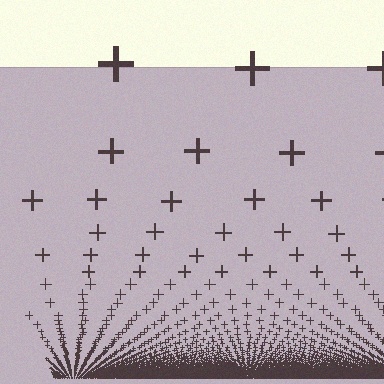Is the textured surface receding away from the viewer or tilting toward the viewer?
The surface appears to tilt toward the viewer. Texture elements get larger and sparser toward the top.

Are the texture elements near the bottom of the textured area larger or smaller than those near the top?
Smaller. The gradient is inverted — elements near the bottom are smaller and denser.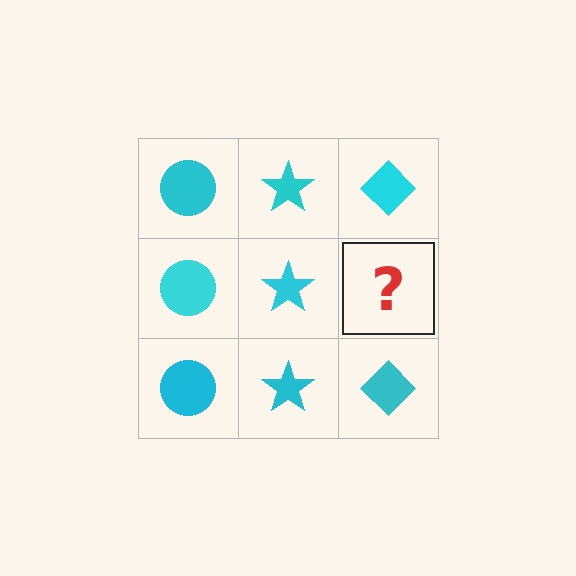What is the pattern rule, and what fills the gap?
The rule is that each column has a consistent shape. The gap should be filled with a cyan diamond.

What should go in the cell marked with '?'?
The missing cell should contain a cyan diamond.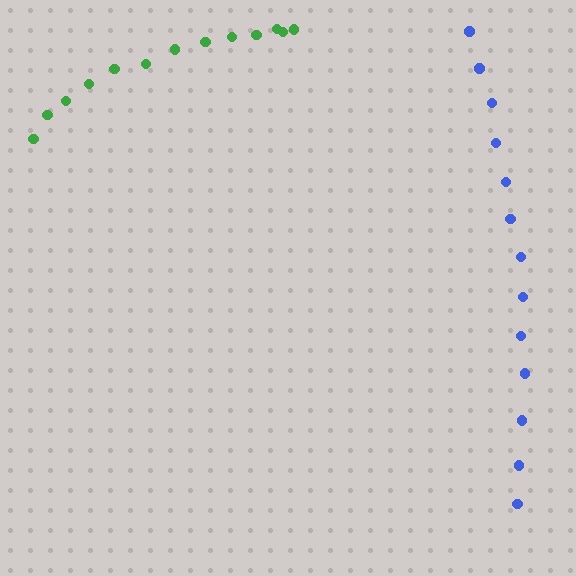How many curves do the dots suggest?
There are 2 distinct paths.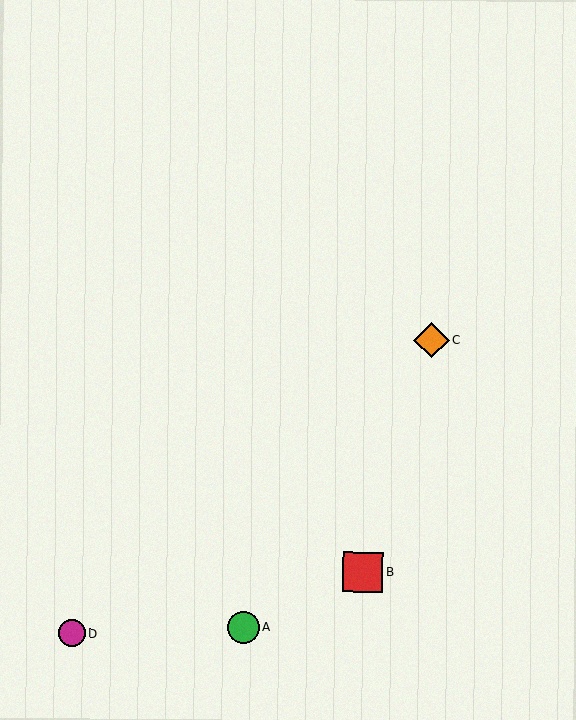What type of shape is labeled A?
Shape A is a green circle.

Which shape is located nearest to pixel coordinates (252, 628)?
The green circle (labeled A) at (243, 627) is nearest to that location.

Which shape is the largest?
The red square (labeled B) is the largest.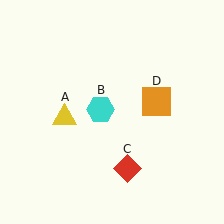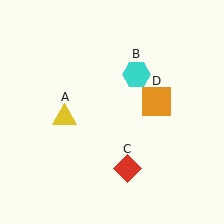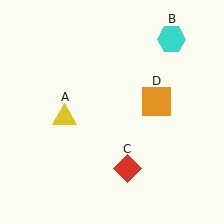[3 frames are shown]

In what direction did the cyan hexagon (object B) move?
The cyan hexagon (object B) moved up and to the right.